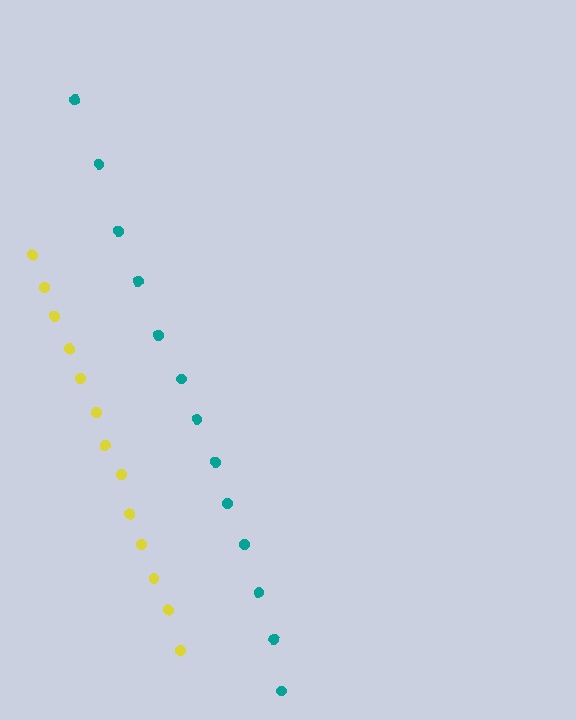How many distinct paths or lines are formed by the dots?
There are 2 distinct paths.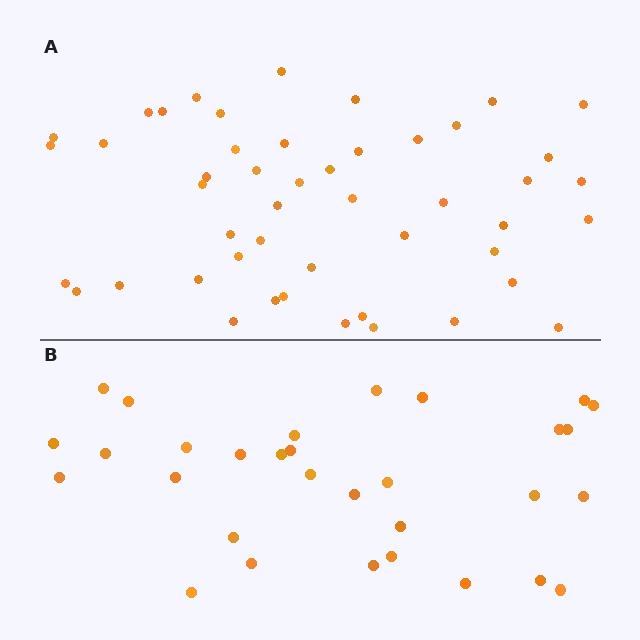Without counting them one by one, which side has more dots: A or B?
Region A (the top region) has more dots.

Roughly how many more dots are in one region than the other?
Region A has approximately 15 more dots than region B.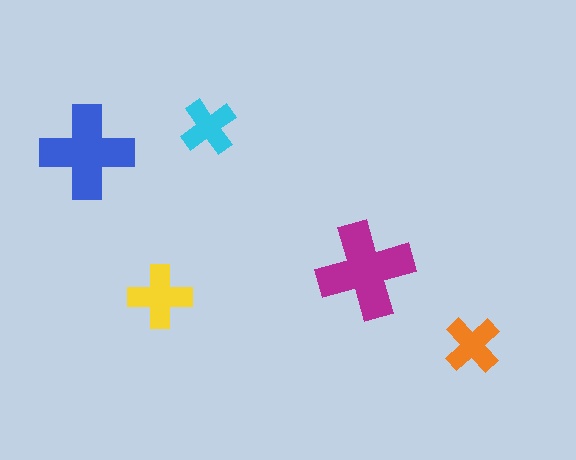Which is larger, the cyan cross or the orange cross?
The orange one.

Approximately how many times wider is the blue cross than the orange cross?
About 1.5 times wider.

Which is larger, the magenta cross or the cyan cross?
The magenta one.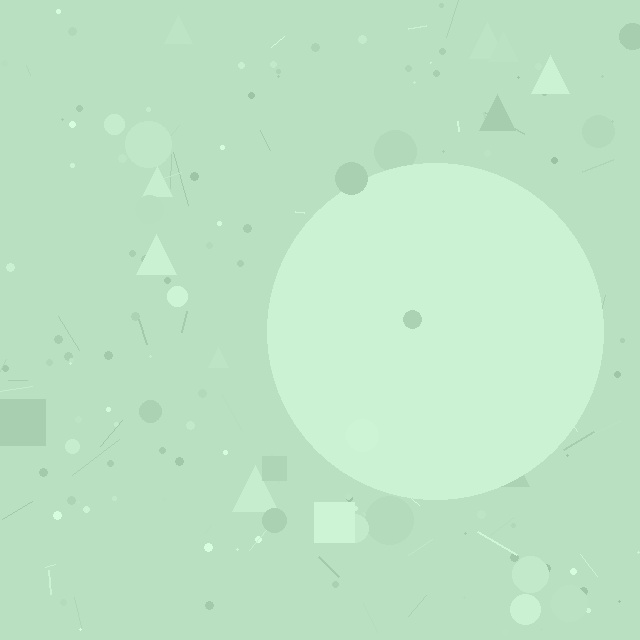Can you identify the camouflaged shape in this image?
The camouflaged shape is a circle.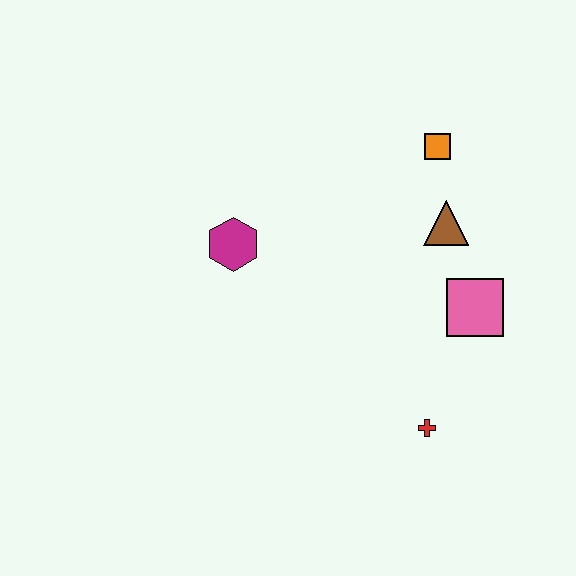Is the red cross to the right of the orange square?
No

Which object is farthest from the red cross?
The orange square is farthest from the red cross.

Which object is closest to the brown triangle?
The orange square is closest to the brown triangle.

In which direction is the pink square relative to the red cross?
The pink square is above the red cross.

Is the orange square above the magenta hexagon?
Yes